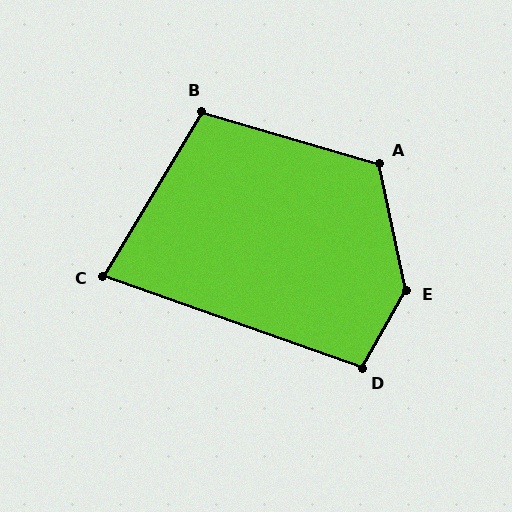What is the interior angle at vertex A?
Approximately 118 degrees (obtuse).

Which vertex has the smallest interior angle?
C, at approximately 79 degrees.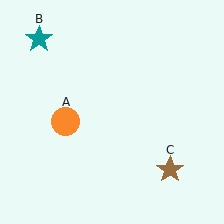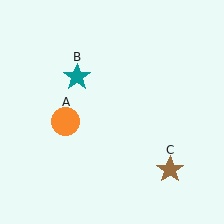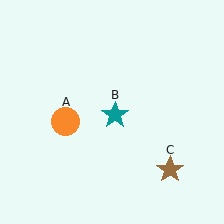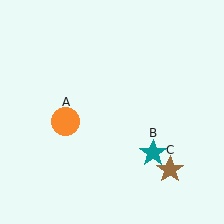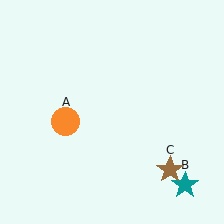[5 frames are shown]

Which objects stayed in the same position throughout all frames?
Orange circle (object A) and brown star (object C) remained stationary.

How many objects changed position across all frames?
1 object changed position: teal star (object B).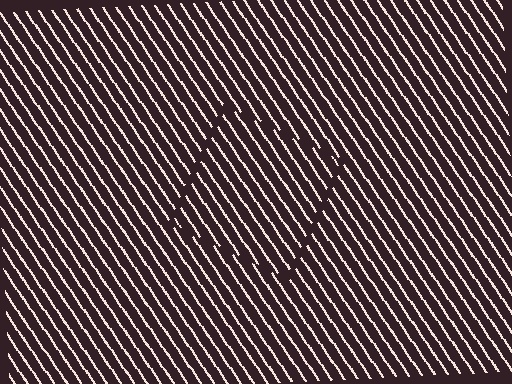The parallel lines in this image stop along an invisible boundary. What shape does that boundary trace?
An illusory square. The interior of the shape contains the same grating, shifted by half a period — the contour is defined by the phase discontinuity where line-ends from the inner and outer gratings abut.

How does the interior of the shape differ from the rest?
The interior of the shape contains the same grating, shifted by half a period — the contour is defined by the phase discontinuity where line-ends from the inner and outer gratings abut.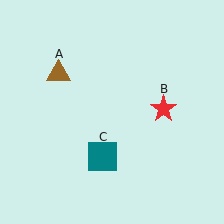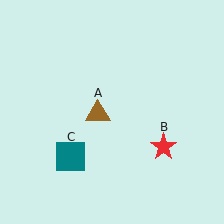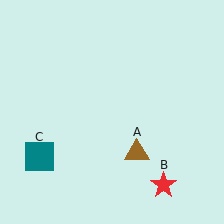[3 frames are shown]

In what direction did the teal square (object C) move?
The teal square (object C) moved left.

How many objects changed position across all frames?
3 objects changed position: brown triangle (object A), red star (object B), teal square (object C).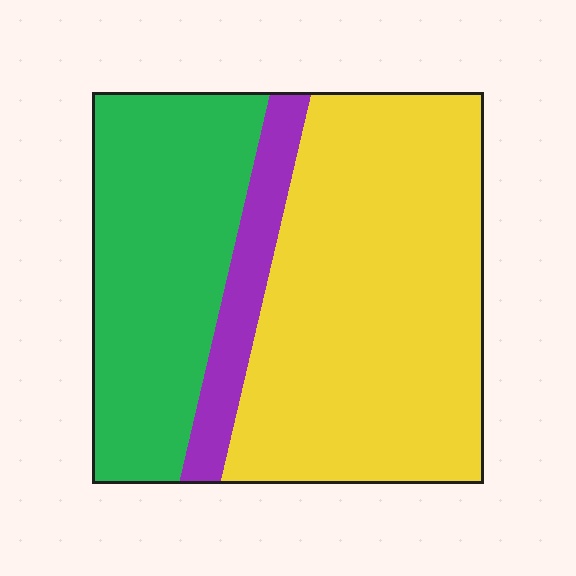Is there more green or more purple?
Green.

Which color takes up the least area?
Purple, at roughly 10%.